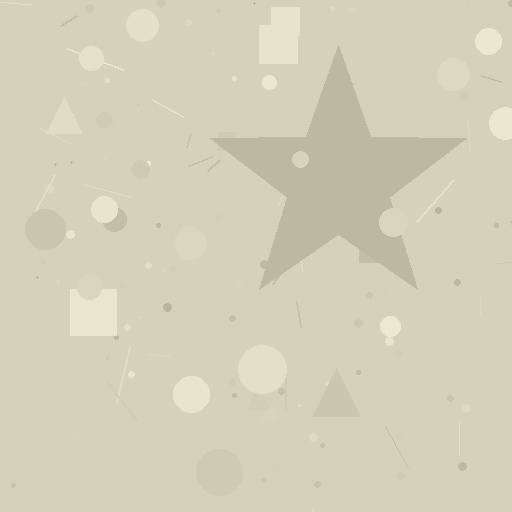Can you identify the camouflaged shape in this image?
The camouflaged shape is a star.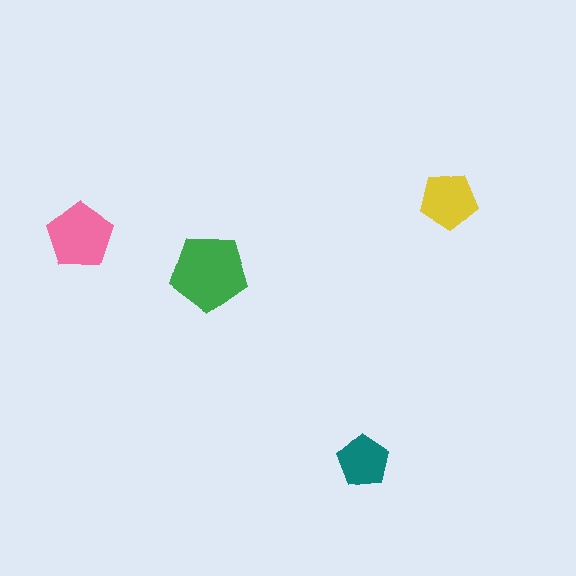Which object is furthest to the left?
The pink pentagon is leftmost.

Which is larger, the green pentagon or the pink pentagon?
The green one.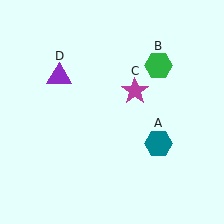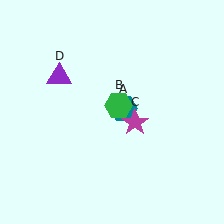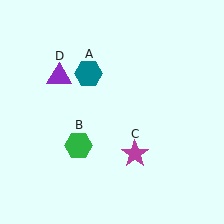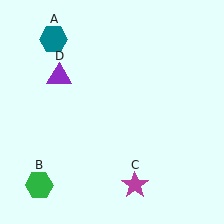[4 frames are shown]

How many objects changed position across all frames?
3 objects changed position: teal hexagon (object A), green hexagon (object B), magenta star (object C).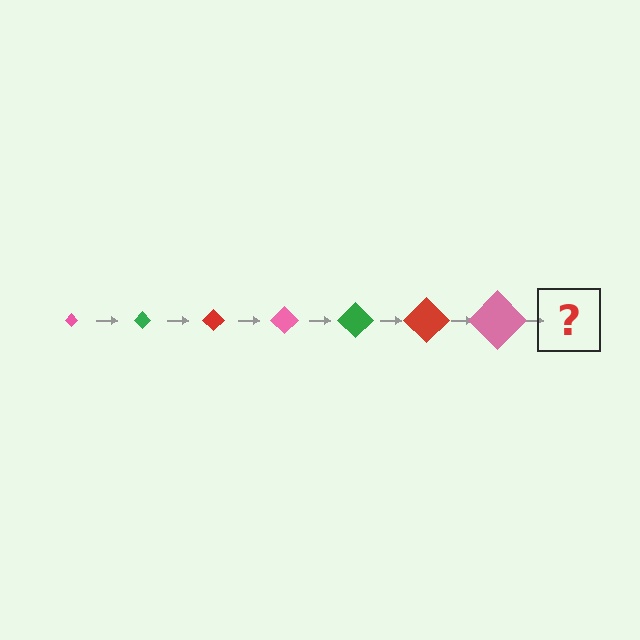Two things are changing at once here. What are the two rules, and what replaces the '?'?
The two rules are that the diamond grows larger each step and the color cycles through pink, green, and red. The '?' should be a green diamond, larger than the previous one.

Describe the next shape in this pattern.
It should be a green diamond, larger than the previous one.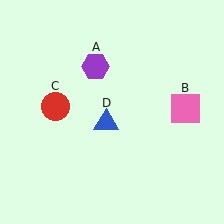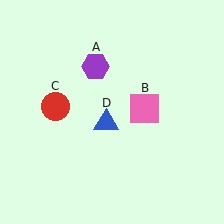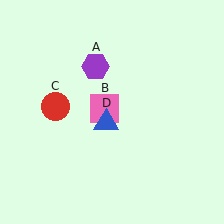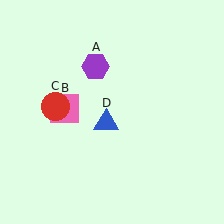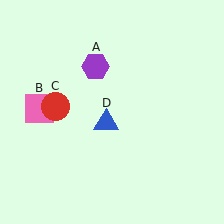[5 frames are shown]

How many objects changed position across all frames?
1 object changed position: pink square (object B).